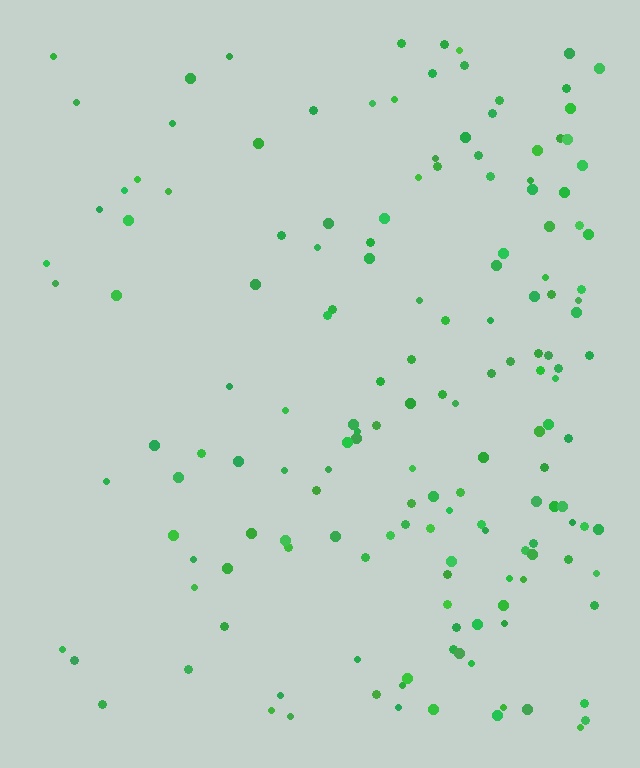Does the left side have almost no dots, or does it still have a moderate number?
Still a moderate number, just noticeably fewer than the right.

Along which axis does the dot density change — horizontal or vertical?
Horizontal.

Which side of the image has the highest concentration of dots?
The right.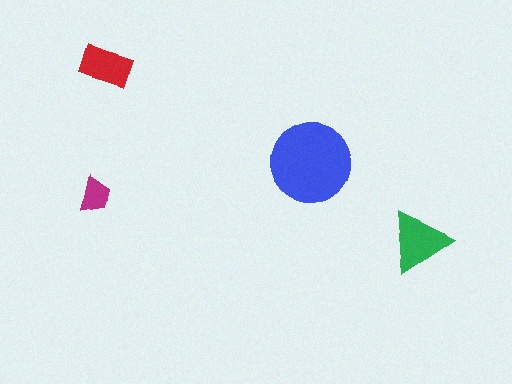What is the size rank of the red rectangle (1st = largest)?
3rd.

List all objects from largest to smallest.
The blue circle, the green triangle, the red rectangle, the magenta trapezoid.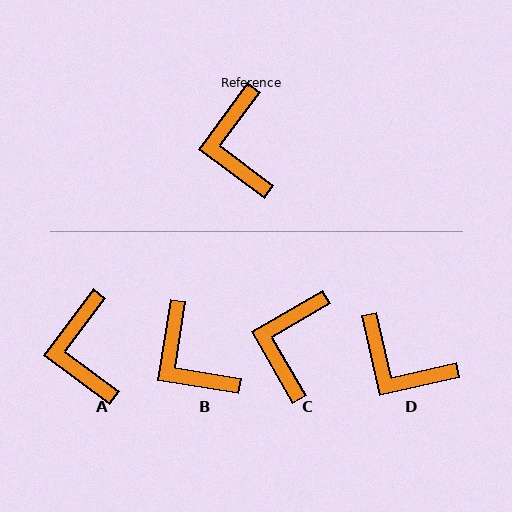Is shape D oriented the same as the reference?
No, it is off by about 49 degrees.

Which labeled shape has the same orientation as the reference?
A.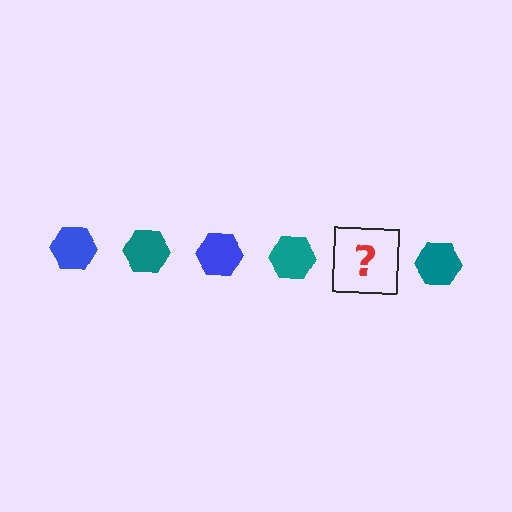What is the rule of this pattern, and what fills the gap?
The rule is that the pattern cycles through blue, teal hexagons. The gap should be filled with a blue hexagon.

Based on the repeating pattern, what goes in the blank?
The blank should be a blue hexagon.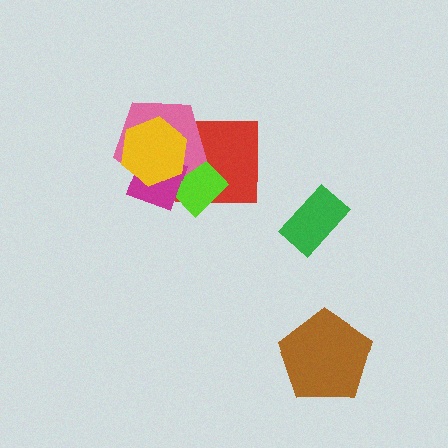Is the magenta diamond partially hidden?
Yes, it is partially covered by another shape.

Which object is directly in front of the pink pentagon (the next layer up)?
The magenta diamond is directly in front of the pink pentagon.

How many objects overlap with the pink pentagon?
4 objects overlap with the pink pentagon.